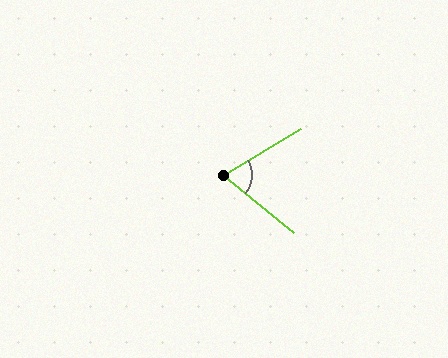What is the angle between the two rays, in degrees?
Approximately 70 degrees.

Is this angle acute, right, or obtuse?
It is acute.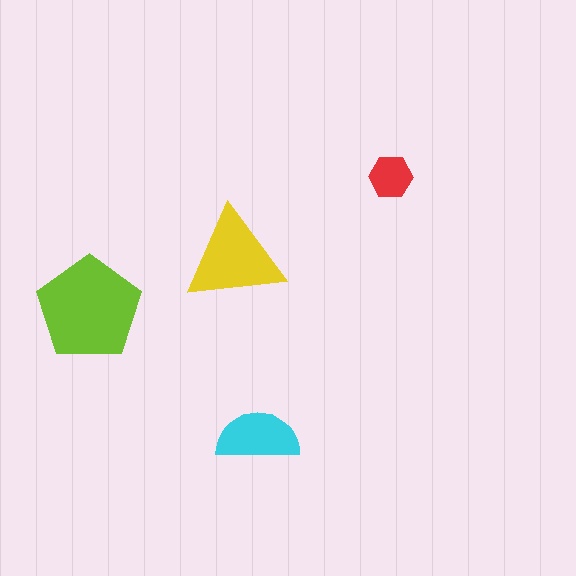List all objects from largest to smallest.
The lime pentagon, the yellow triangle, the cyan semicircle, the red hexagon.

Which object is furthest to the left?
The lime pentagon is leftmost.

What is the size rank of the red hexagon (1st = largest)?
4th.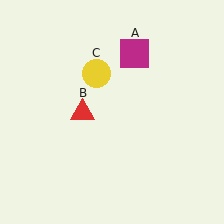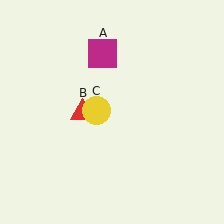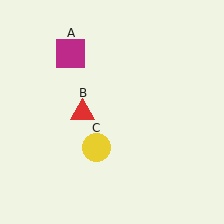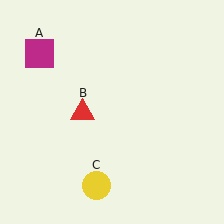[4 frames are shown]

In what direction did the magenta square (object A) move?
The magenta square (object A) moved left.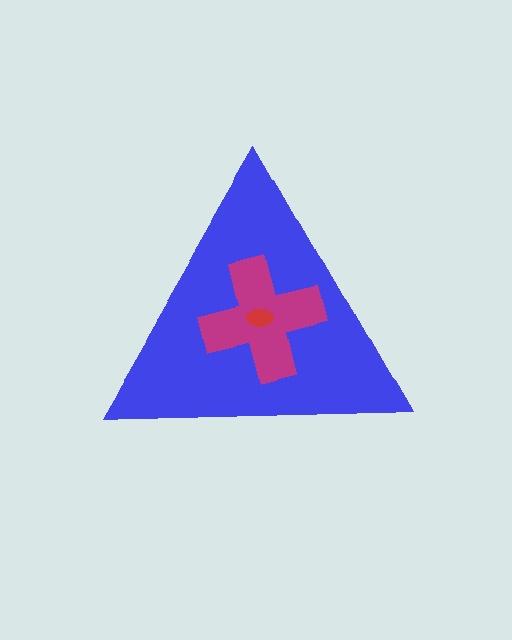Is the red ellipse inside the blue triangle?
Yes.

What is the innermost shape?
The red ellipse.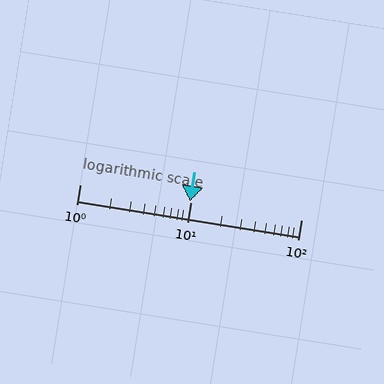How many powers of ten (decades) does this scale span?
The scale spans 2 decades, from 1 to 100.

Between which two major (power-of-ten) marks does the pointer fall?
The pointer is between 1 and 10.